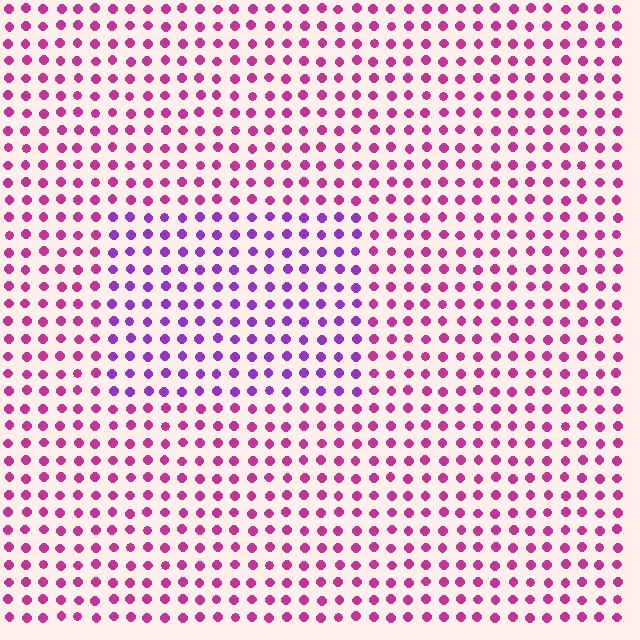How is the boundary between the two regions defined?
The boundary is defined purely by a slight shift in hue (about 38 degrees). Spacing, size, and orientation are identical on both sides.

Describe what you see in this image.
The image is filled with small magenta elements in a uniform arrangement. A rectangle-shaped region is visible where the elements are tinted to a slightly different hue, forming a subtle color boundary.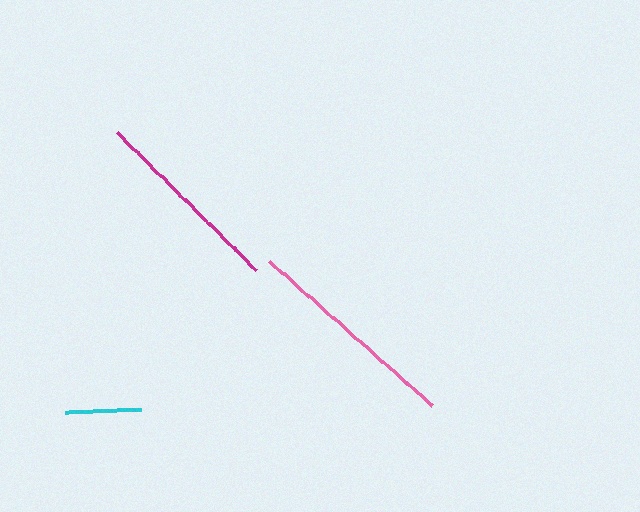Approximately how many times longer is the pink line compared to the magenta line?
The pink line is approximately 1.1 times the length of the magenta line.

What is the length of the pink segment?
The pink segment is approximately 217 pixels long.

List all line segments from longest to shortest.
From longest to shortest: pink, magenta, cyan.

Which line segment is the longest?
The pink line is the longest at approximately 217 pixels.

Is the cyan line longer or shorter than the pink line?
The pink line is longer than the cyan line.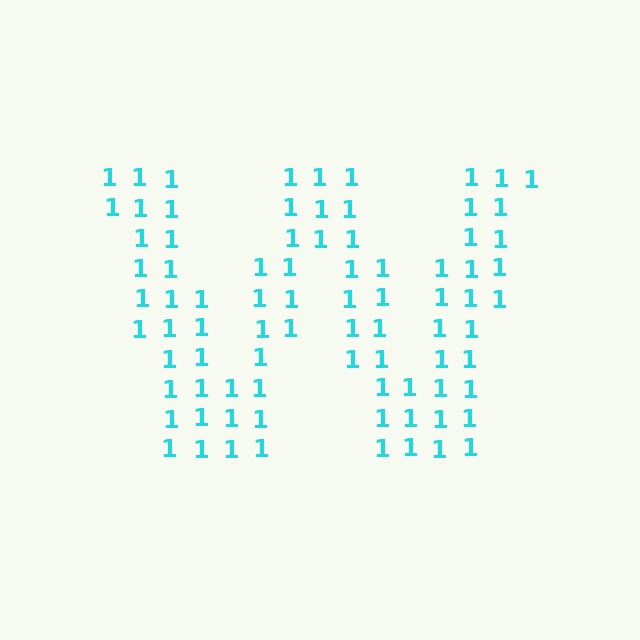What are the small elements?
The small elements are digit 1's.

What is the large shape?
The large shape is the letter W.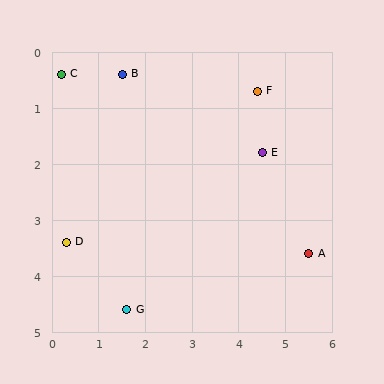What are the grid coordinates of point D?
Point D is at approximately (0.3, 3.4).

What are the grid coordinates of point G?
Point G is at approximately (1.6, 4.6).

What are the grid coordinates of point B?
Point B is at approximately (1.5, 0.4).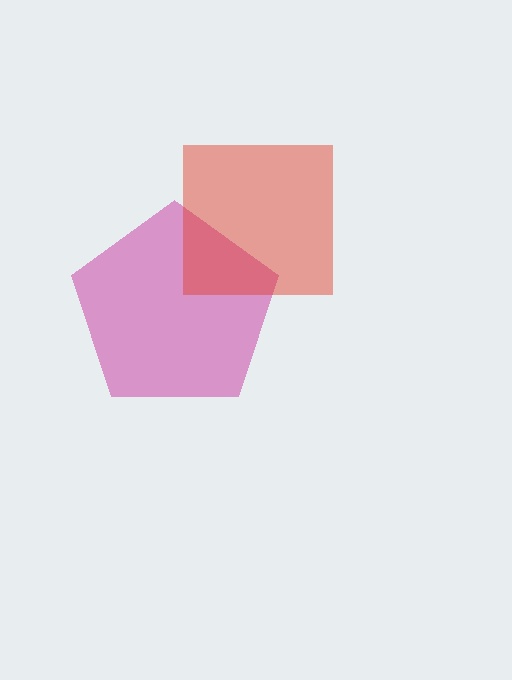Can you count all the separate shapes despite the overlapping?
Yes, there are 2 separate shapes.